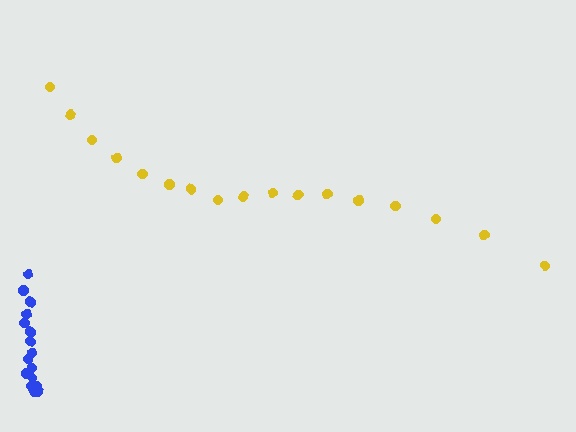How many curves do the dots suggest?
There are 2 distinct paths.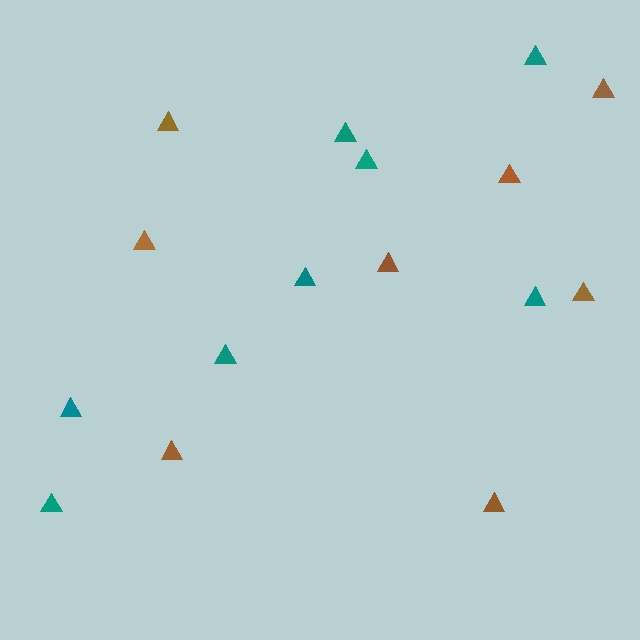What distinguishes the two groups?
There are 2 groups: one group of teal triangles (8) and one group of brown triangles (8).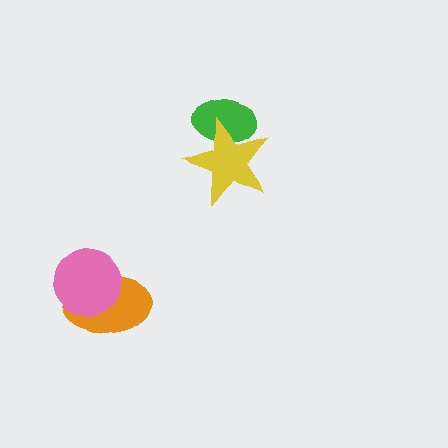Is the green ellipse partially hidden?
Yes, it is partially covered by another shape.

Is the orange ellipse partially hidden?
Yes, it is partially covered by another shape.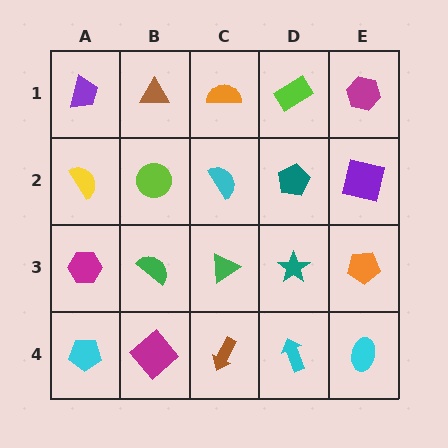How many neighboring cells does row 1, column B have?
3.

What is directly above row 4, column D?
A teal star.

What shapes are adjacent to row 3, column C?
A cyan semicircle (row 2, column C), a brown arrow (row 4, column C), a green semicircle (row 3, column B), a teal star (row 3, column D).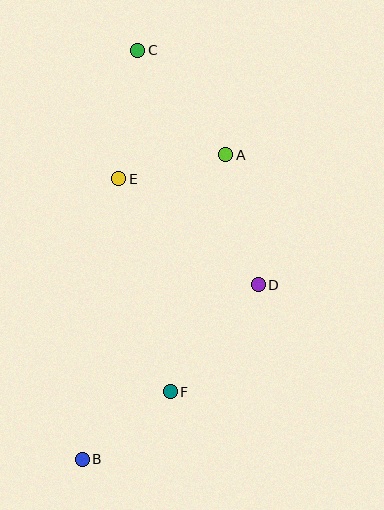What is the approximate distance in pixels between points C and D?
The distance between C and D is approximately 264 pixels.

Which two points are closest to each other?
Points A and E are closest to each other.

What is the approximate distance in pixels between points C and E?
The distance between C and E is approximately 130 pixels.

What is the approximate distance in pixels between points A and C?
The distance between A and C is approximately 137 pixels.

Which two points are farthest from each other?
Points B and C are farthest from each other.